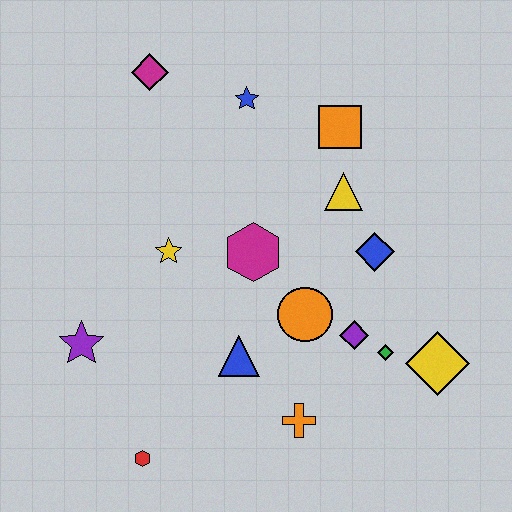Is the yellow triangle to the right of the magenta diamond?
Yes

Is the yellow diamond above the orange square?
No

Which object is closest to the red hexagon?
The purple star is closest to the red hexagon.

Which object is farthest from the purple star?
The yellow diamond is farthest from the purple star.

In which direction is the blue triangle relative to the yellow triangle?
The blue triangle is below the yellow triangle.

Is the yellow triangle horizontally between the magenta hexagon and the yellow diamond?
Yes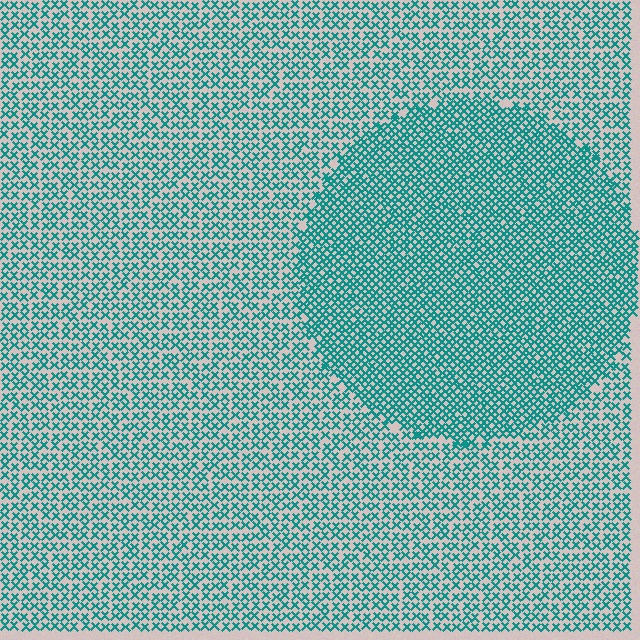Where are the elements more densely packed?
The elements are more densely packed inside the circle boundary.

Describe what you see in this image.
The image contains small teal elements arranged at two different densities. A circle-shaped region is visible where the elements are more densely packed than the surrounding area.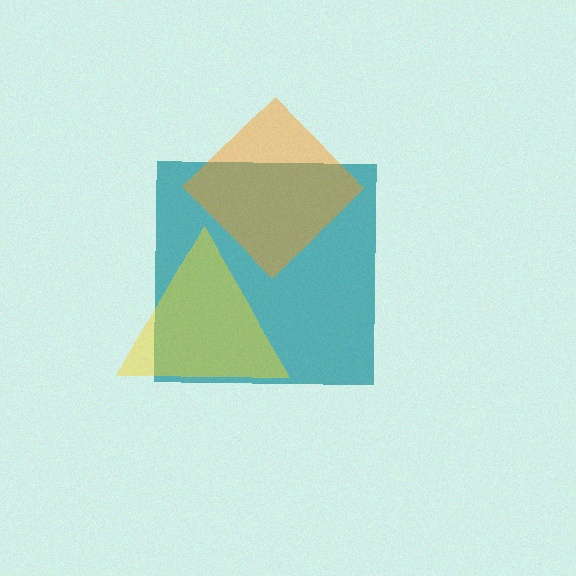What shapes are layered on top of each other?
The layered shapes are: a teal square, an orange diamond, a yellow triangle.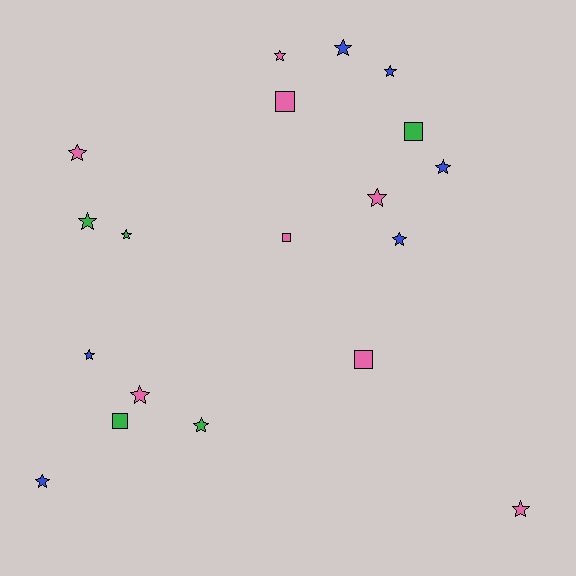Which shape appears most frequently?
Star, with 14 objects.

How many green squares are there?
There are 2 green squares.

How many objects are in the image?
There are 19 objects.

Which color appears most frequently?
Pink, with 8 objects.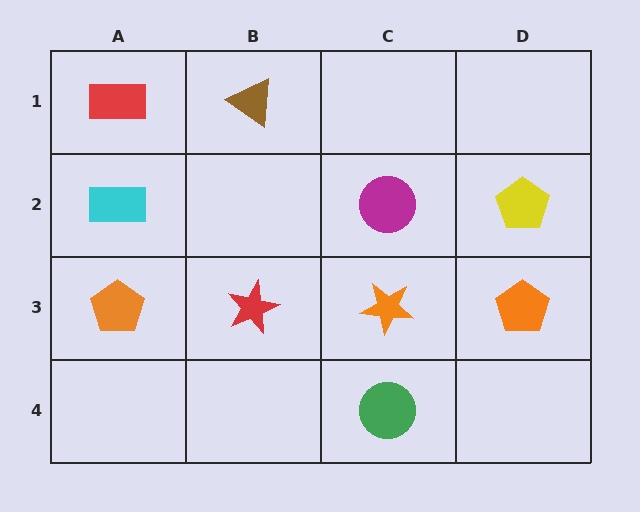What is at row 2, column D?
A yellow pentagon.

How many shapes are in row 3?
4 shapes.